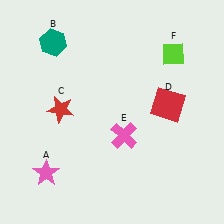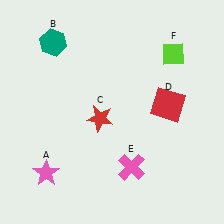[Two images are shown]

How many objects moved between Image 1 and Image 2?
2 objects moved between the two images.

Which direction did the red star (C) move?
The red star (C) moved right.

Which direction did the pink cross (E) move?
The pink cross (E) moved down.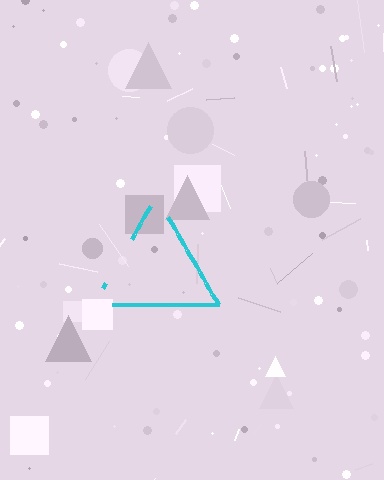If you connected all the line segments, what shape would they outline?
They would outline a triangle.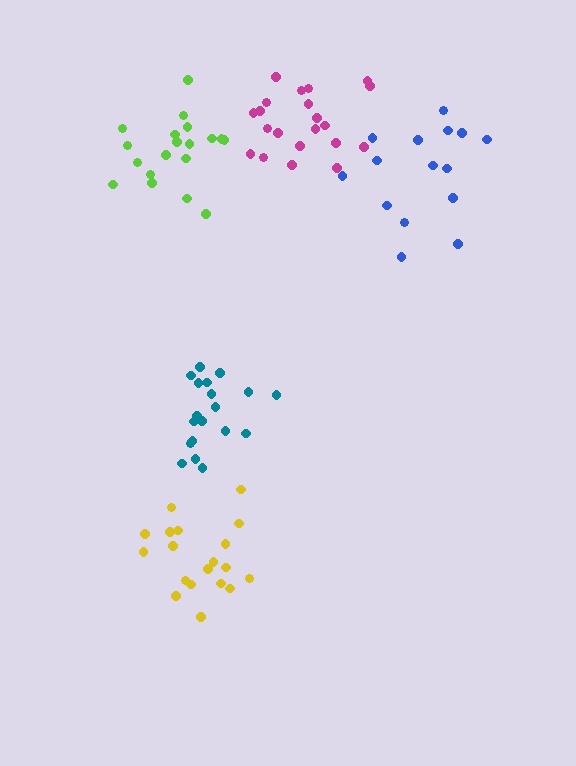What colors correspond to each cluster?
The clusters are colored: yellow, teal, magenta, lime, blue.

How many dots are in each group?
Group 1: 19 dots, Group 2: 19 dots, Group 3: 21 dots, Group 4: 19 dots, Group 5: 15 dots (93 total).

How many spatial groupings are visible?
There are 5 spatial groupings.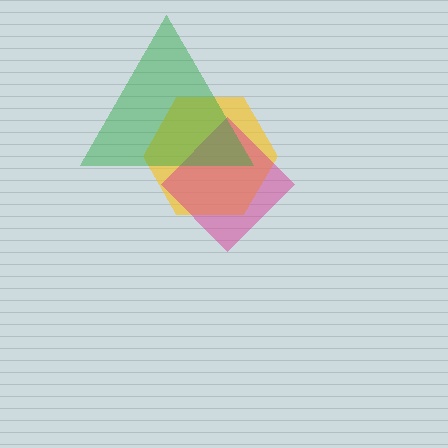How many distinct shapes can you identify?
There are 3 distinct shapes: a yellow hexagon, a magenta diamond, a green triangle.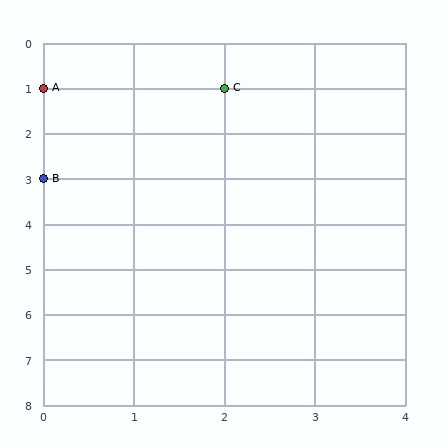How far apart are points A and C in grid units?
Points A and C are 2 columns apart.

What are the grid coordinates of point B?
Point B is at grid coordinates (0, 3).